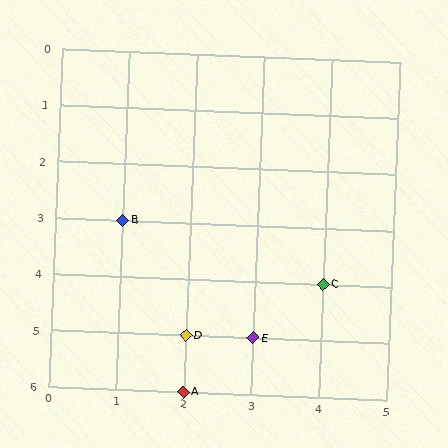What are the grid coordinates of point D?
Point D is at grid coordinates (2, 5).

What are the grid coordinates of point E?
Point E is at grid coordinates (3, 5).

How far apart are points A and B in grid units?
Points A and B are 1 column and 3 rows apart (about 3.2 grid units diagonally).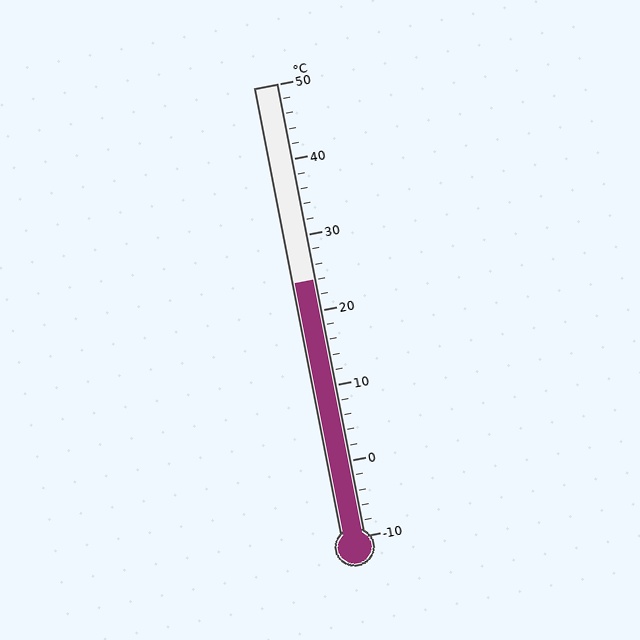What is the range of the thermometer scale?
The thermometer scale ranges from -10°C to 50°C.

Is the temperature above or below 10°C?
The temperature is above 10°C.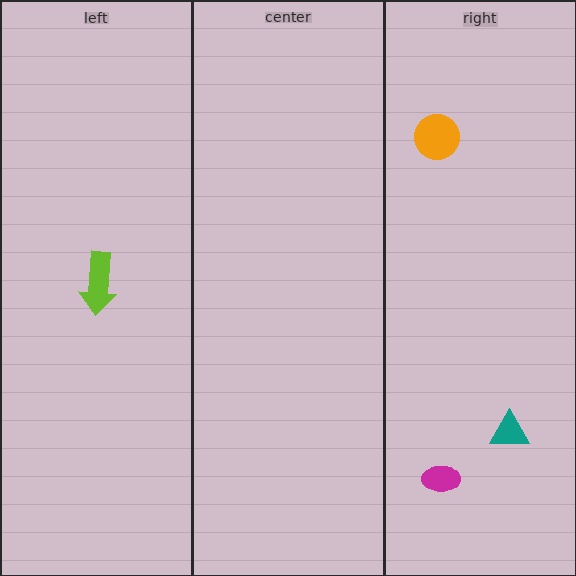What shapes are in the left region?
The lime arrow.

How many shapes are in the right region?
3.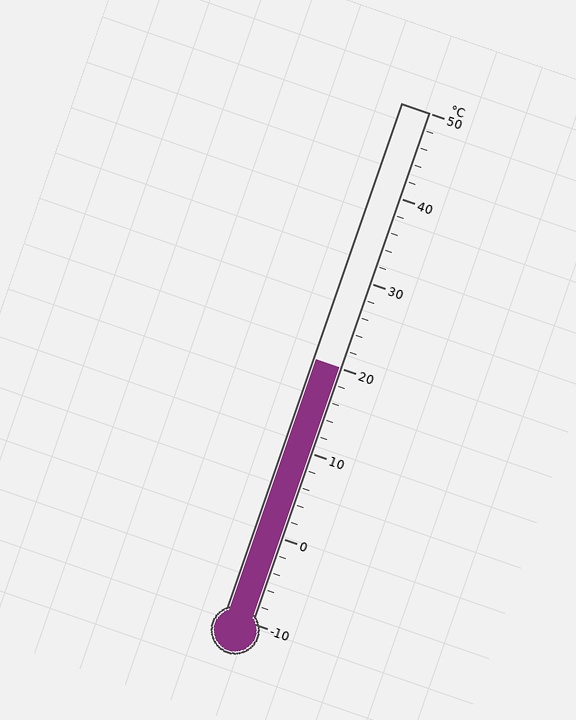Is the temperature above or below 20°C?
The temperature is at 20°C.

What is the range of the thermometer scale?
The thermometer scale ranges from -10°C to 50°C.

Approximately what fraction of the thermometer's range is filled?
The thermometer is filled to approximately 50% of its range.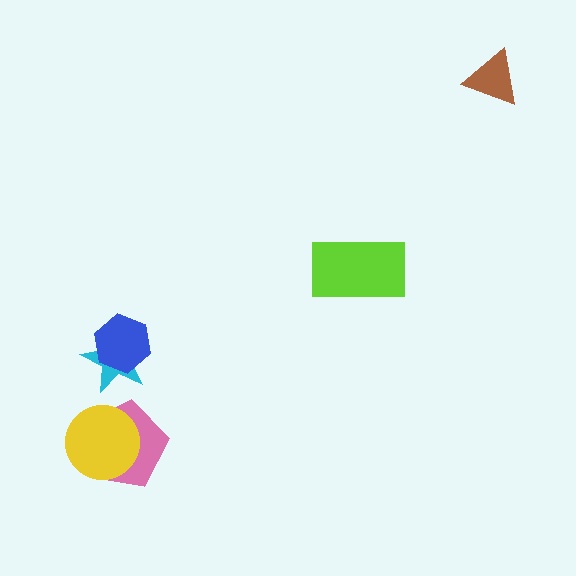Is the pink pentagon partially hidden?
Yes, it is partially covered by another shape.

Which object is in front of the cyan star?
The blue hexagon is in front of the cyan star.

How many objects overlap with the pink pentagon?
1 object overlaps with the pink pentagon.